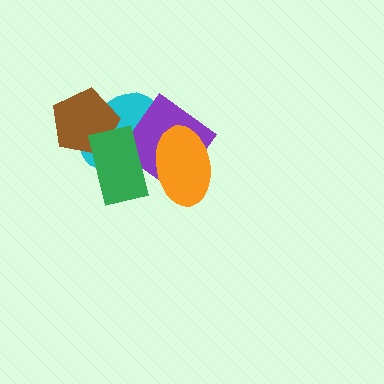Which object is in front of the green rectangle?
The orange ellipse is in front of the green rectangle.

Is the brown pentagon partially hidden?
Yes, it is partially covered by another shape.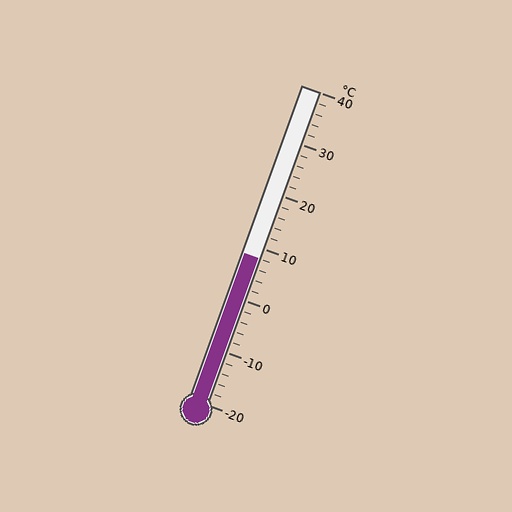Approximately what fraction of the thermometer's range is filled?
The thermometer is filled to approximately 45% of its range.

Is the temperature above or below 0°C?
The temperature is above 0°C.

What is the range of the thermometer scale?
The thermometer scale ranges from -20°C to 40°C.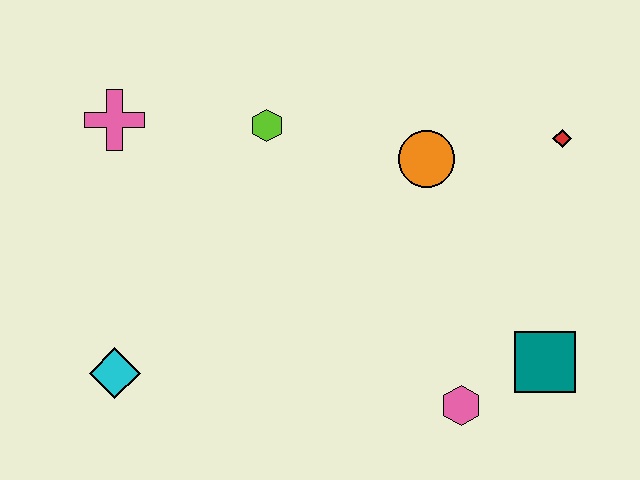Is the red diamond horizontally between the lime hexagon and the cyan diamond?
No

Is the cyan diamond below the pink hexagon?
No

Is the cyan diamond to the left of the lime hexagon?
Yes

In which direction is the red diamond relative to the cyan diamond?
The red diamond is to the right of the cyan diamond.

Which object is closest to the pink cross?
The lime hexagon is closest to the pink cross.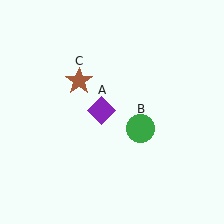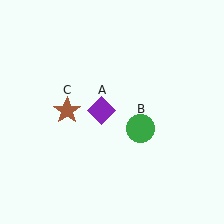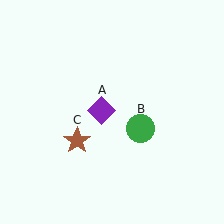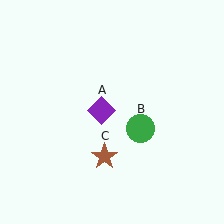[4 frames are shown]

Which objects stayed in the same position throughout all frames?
Purple diamond (object A) and green circle (object B) remained stationary.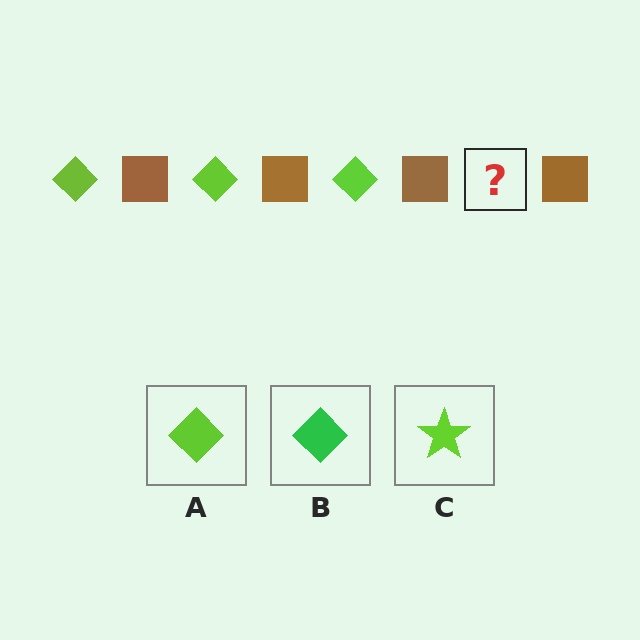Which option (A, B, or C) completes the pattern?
A.